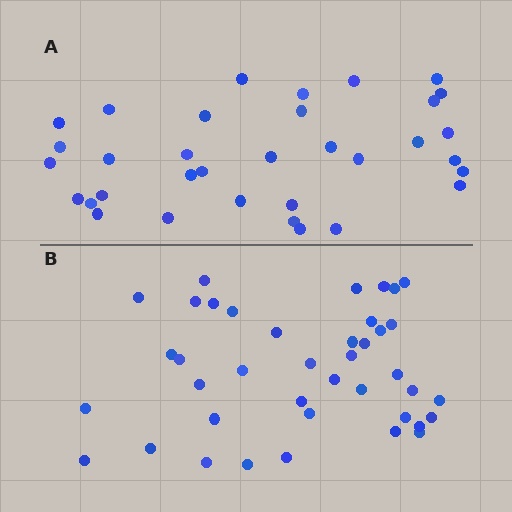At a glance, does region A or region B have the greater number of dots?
Region B (the bottom region) has more dots.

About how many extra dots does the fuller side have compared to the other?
Region B has about 6 more dots than region A.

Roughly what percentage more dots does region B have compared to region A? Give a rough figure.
About 20% more.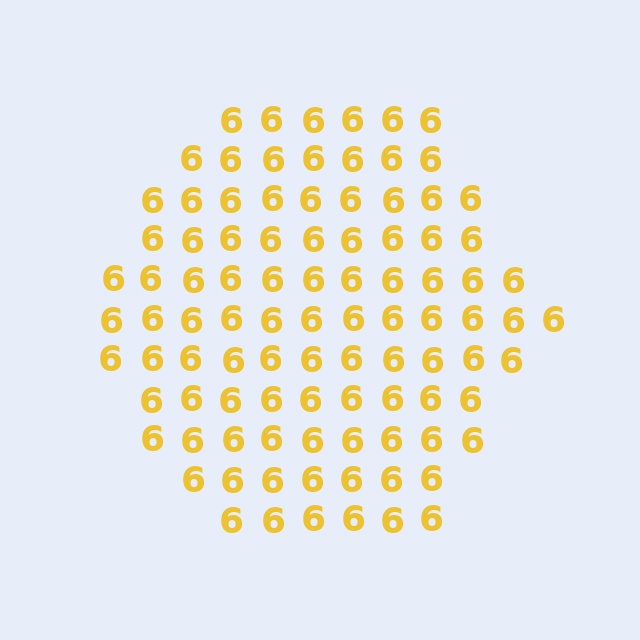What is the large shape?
The large shape is a hexagon.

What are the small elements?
The small elements are digit 6's.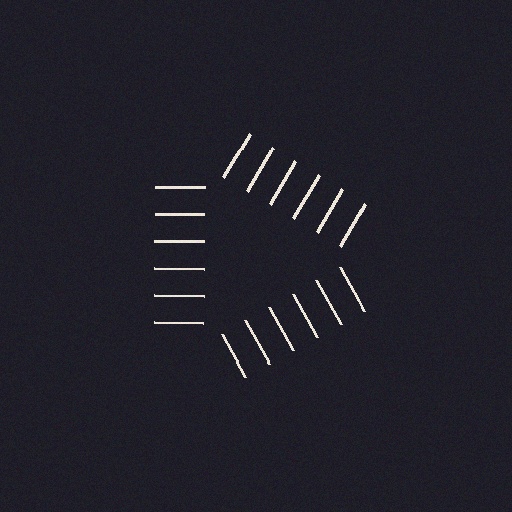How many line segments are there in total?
18 — 6 along each of the 3 edges.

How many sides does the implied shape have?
3 sides — the line-ends trace a triangle.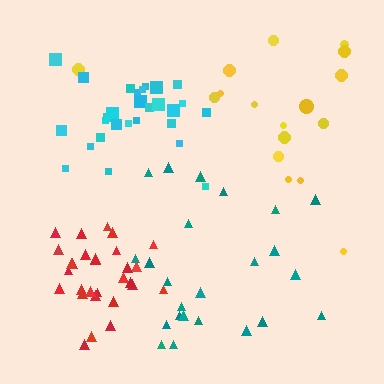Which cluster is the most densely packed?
Red.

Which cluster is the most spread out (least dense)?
Yellow.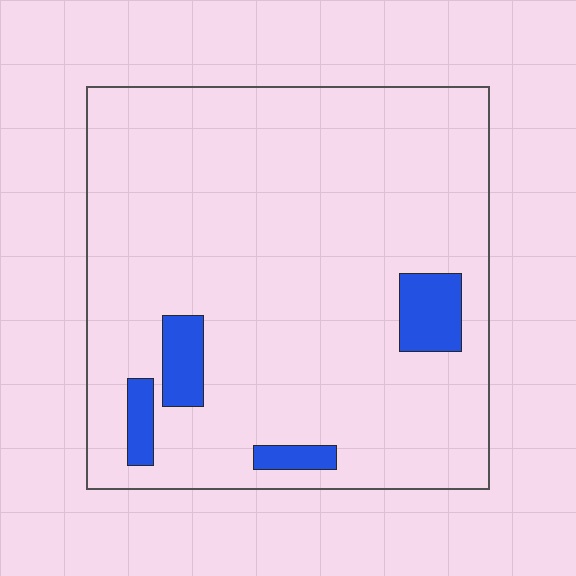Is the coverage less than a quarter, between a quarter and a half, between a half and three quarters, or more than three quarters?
Less than a quarter.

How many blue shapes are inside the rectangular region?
4.